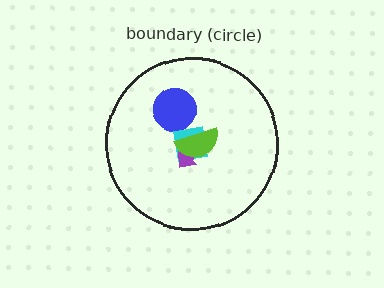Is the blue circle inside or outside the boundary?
Inside.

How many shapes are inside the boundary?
4 inside, 0 outside.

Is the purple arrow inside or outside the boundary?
Inside.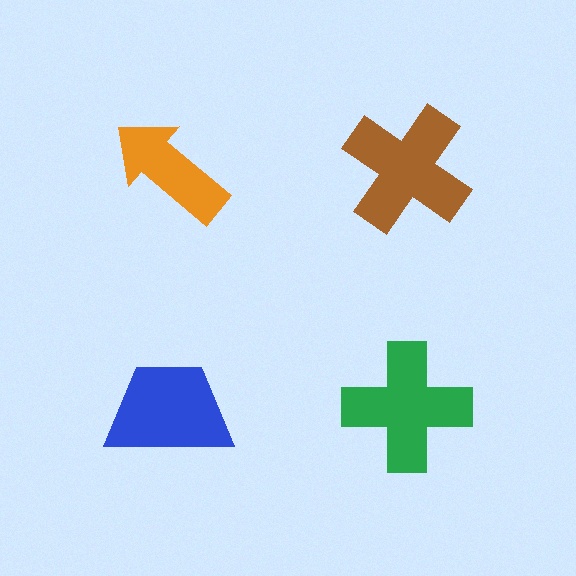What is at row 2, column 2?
A green cross.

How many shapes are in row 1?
2 shapes.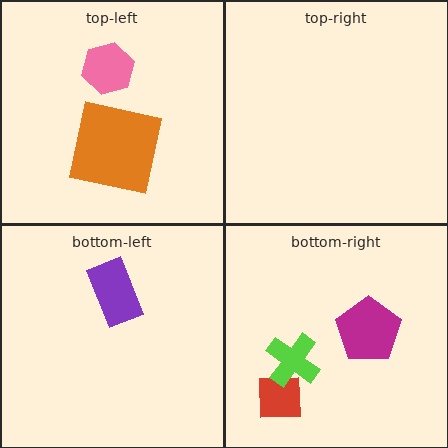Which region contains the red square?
The bottom-right region.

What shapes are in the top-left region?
The pink hexagon, the orange square.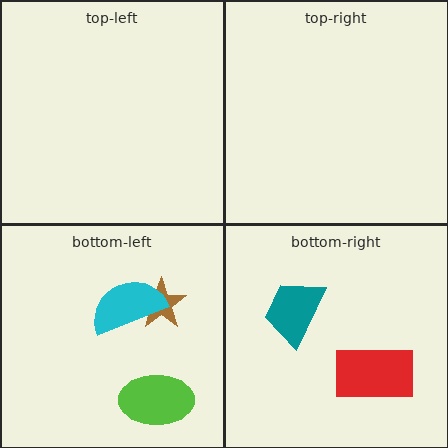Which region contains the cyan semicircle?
The bottom-left region.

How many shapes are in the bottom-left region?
3.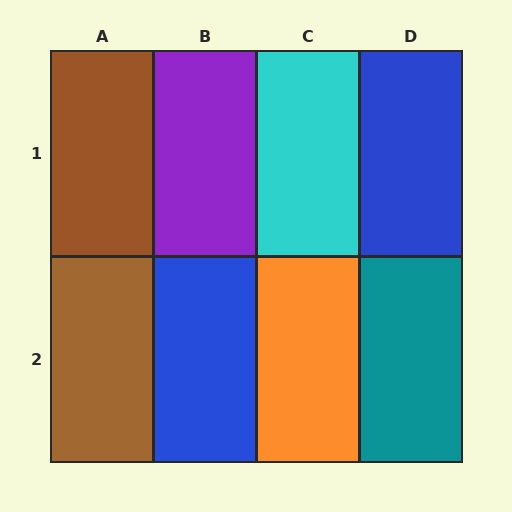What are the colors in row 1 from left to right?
Brown, purple, cyan, blue.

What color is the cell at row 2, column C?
Orange.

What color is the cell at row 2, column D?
Teal.